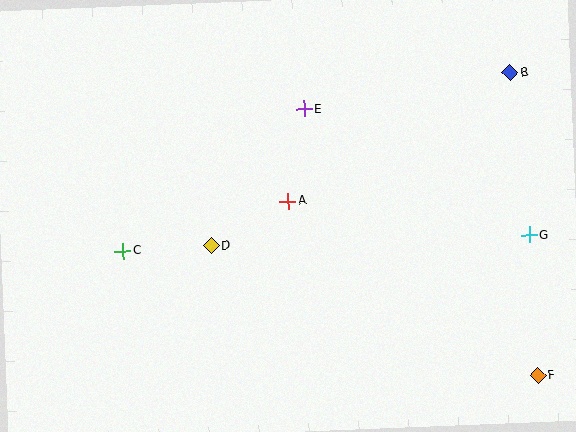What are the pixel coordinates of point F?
Point F is at (538, 376).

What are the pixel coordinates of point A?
Point A is at (288, 201).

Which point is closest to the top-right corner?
Point B is closest to the top-right corner.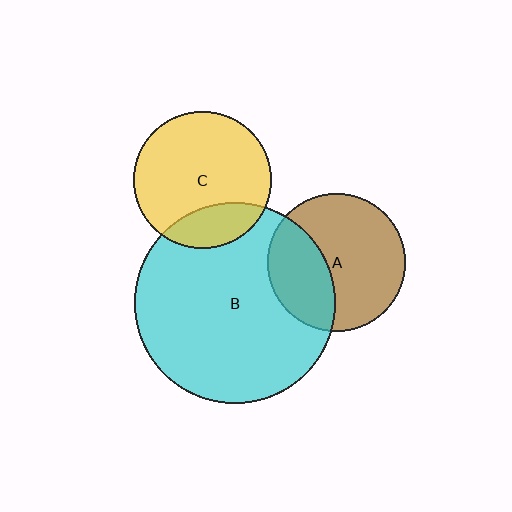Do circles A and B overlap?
Yes.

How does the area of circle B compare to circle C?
Approximately 2.1 times.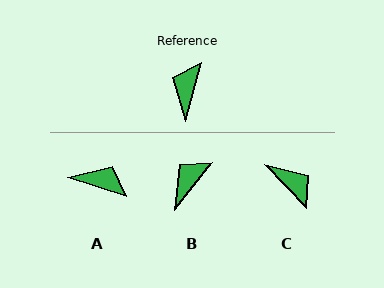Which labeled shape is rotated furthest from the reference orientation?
C, about 121 degrees away.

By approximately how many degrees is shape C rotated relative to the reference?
Approximately 121 degrees clockwise.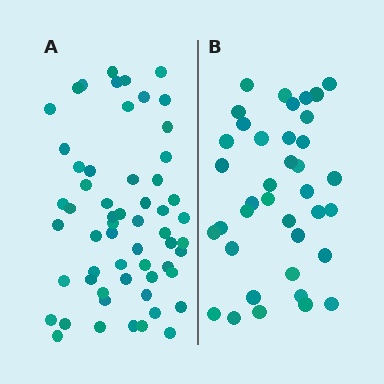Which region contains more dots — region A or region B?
Region A (the left region) has more dots.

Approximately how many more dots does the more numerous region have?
Region A has approximately 20 more dots than region B.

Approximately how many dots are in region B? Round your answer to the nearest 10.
About 40 dots. (The exact count is 38, which rounds to 40.)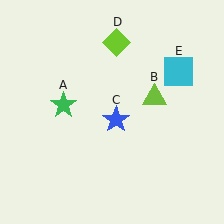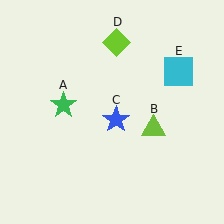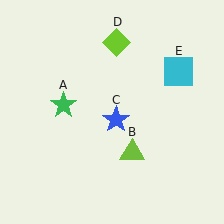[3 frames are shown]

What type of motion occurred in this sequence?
The lime triangle (object B) rotated clockwise around the center of the scene.